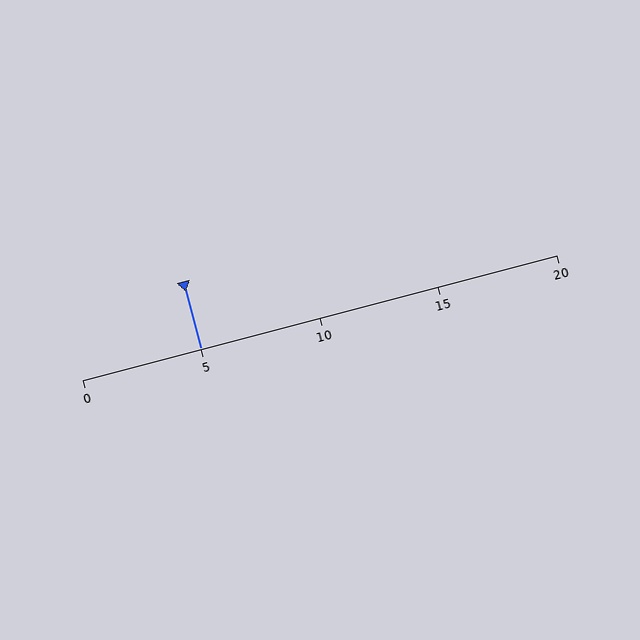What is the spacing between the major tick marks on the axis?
The major ticks are spaced 5 apart.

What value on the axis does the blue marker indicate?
The marker indicates approximately 5.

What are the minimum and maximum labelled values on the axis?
The axis runs from 0 to 20.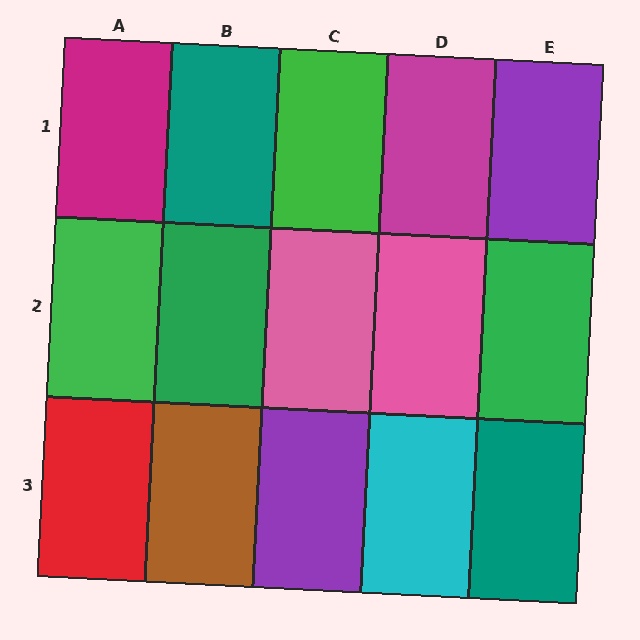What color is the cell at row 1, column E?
Purple.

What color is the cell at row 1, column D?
Magenta.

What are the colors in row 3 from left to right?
Red, brown, purple, cyan, teal.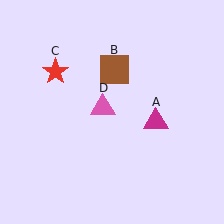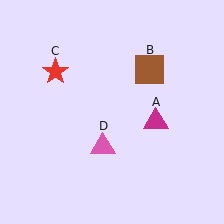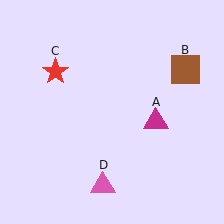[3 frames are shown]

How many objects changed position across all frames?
2 objects changed position: brown square (object B), pink triangle (object D).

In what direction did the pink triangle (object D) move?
The pink triangle (object D) moved down.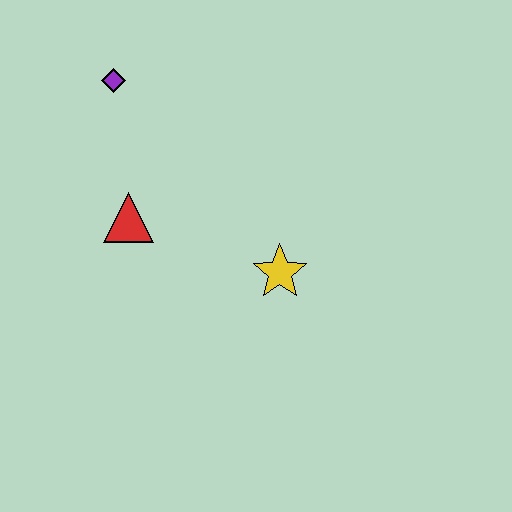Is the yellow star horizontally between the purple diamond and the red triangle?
No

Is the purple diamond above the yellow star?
Yes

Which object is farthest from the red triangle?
The yellow star is farthest from the red triangle.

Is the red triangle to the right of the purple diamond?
Yes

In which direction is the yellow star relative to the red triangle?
The yellow star is to the right of the red triangle.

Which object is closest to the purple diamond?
The red triangle is closest to the purple diamond.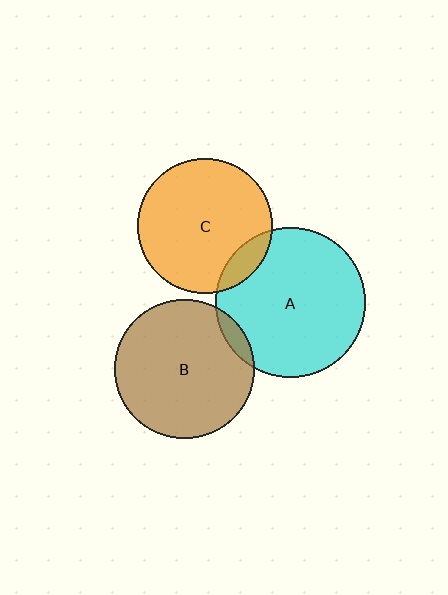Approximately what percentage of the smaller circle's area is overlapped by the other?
Approximately 10%.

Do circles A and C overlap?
Yes.